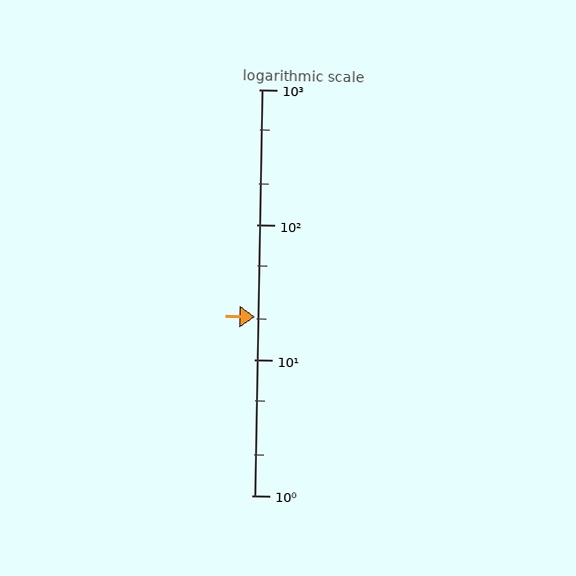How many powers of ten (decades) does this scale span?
The scale spans 3 decades, from 1 to 1000.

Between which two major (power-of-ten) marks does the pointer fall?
The pointer is between 10 and 100.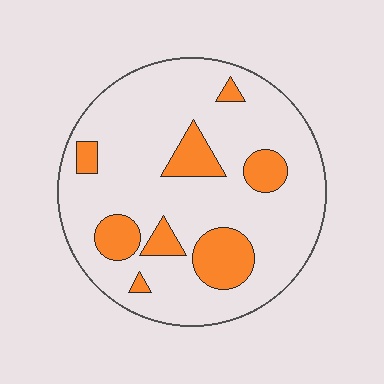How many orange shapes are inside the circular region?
8.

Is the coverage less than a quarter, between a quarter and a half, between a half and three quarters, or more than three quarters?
Less than a quarter.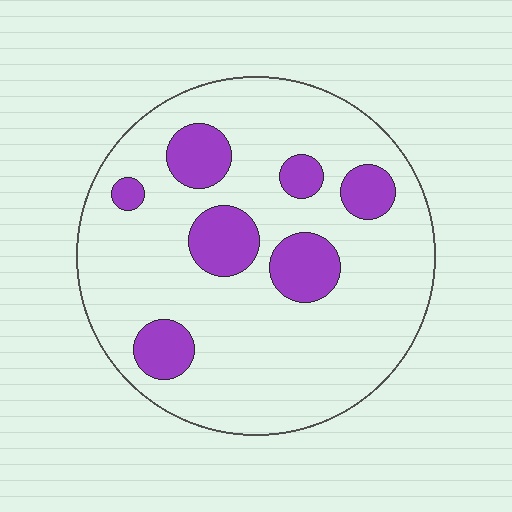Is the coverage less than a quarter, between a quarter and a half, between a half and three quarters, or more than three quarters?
Less than a quarter.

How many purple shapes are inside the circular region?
7.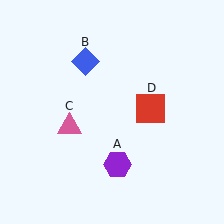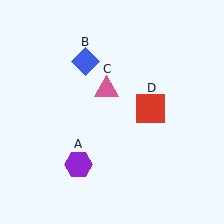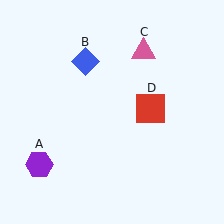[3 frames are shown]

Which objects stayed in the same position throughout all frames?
Blue diamond (object B) and red square (object D) remained stationary.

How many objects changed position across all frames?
2 objects changed position: purple hexagon (object A), pink triangle (object C).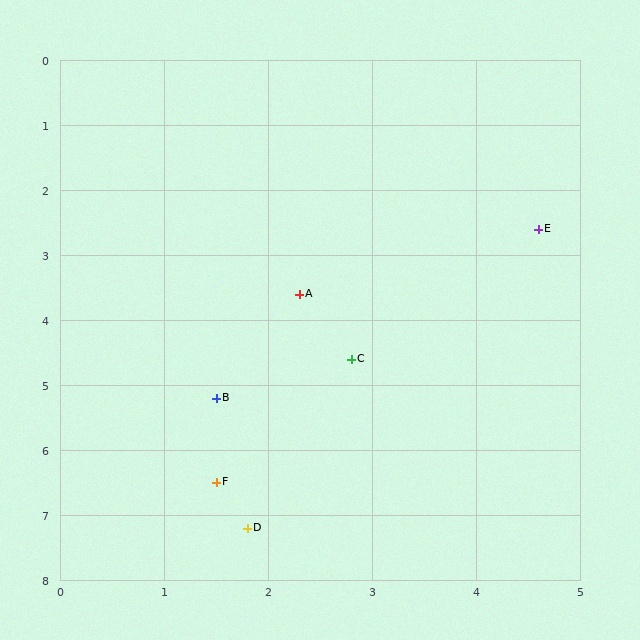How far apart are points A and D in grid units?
Points A and D are about 3.6 grid units apart.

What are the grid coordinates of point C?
Point C is at approximately (2.8, 4.6).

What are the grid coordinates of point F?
Point F is at approximately (1.5, 6.5).